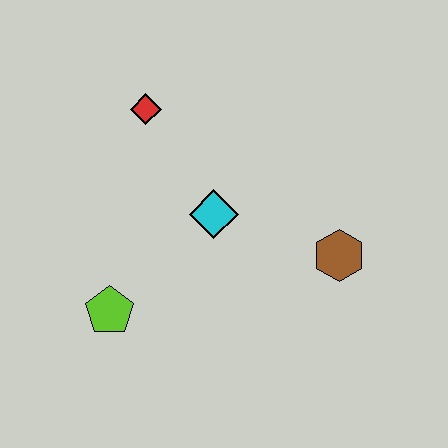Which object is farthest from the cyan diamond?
The lime pentagon is farthest from the cyan diamond.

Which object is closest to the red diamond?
The cyan diamond is closest to the red diamond.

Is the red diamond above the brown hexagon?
Yes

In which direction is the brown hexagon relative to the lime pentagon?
The brown hexagon is to the right of the lime pentagon.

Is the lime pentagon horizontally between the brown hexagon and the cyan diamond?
No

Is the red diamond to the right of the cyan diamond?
No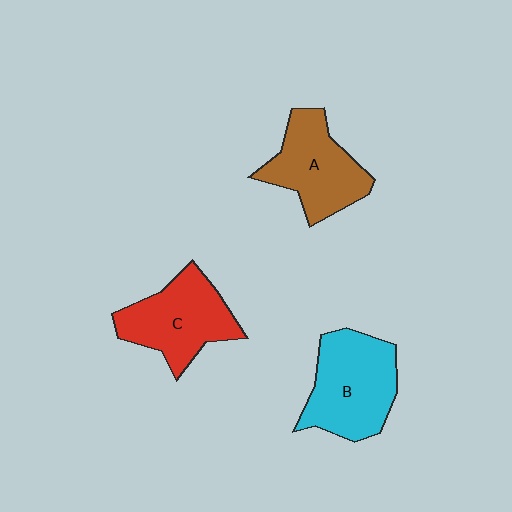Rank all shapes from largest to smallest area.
From largest to smallest: B (cyan), C (red), A (brown).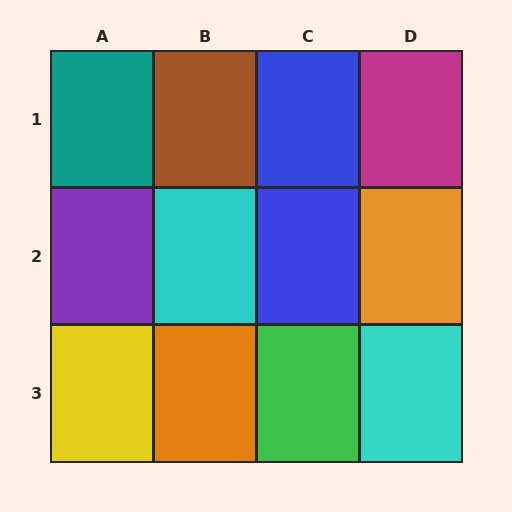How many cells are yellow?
1 cell is yellow.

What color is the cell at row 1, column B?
Brown.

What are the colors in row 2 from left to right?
Purple, cyan, blue, orange.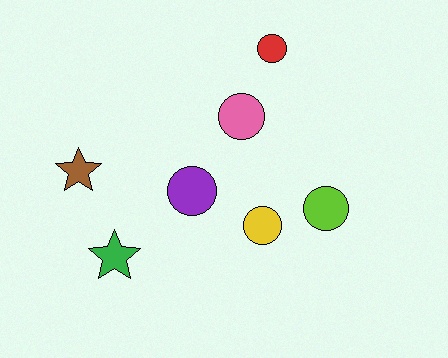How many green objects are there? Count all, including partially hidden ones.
There is 1 green object.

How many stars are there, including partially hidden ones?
There are 2 stars.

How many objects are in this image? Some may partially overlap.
There are 7 objects.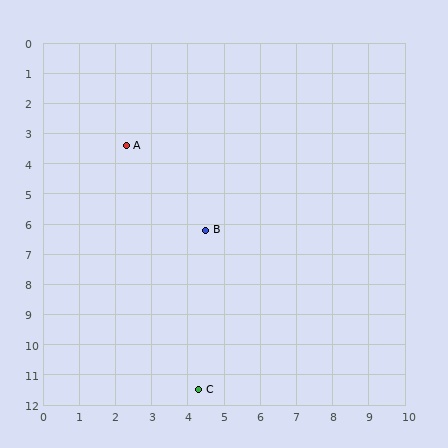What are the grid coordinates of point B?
Point B is at approximately (4.5, 6.2).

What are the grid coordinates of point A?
Point A is at approximately (2.3, 3.4).